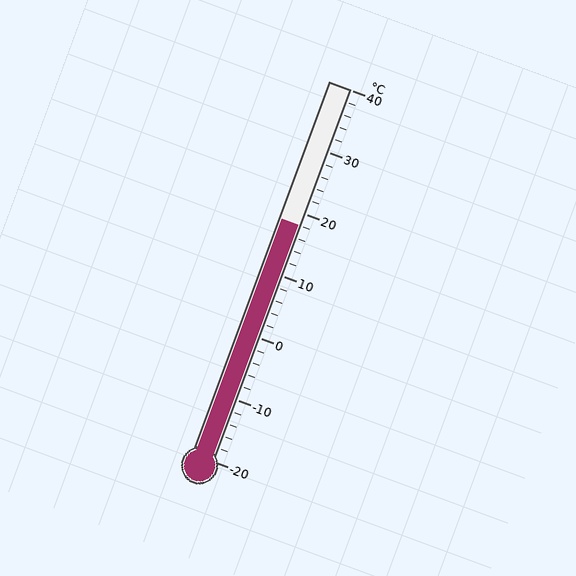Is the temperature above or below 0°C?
The temperature is above 0°C.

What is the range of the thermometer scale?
The thermometer scale ranges from -20°C to 40°C.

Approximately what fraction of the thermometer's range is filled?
The thermometer is filled to approximately 65% of its range.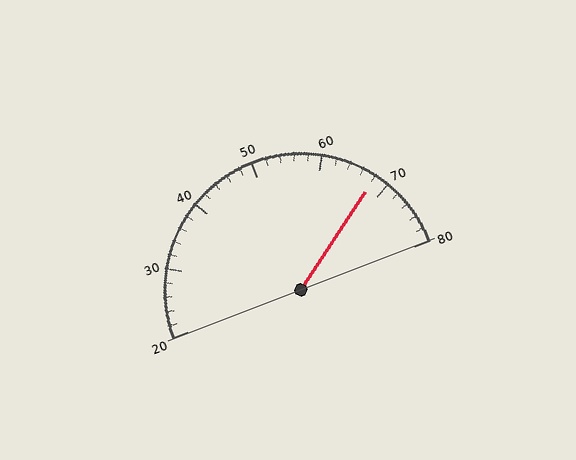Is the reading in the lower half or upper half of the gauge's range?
The reading is in the upper half of the range (20 to 80).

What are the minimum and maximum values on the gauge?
The gauge ranges from 20 to 80.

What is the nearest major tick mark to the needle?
The nearest major tick mark is 70.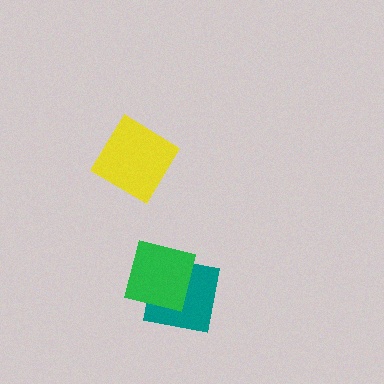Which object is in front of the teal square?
The green square is in front of the teal square.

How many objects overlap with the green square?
1 object overlaps with the green square.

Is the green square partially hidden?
No, no other shape covers it.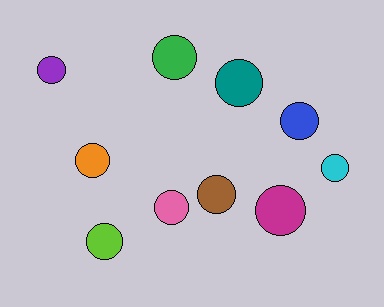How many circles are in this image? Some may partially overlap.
There are 10 circles.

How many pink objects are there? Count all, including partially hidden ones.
There is 1 pink object.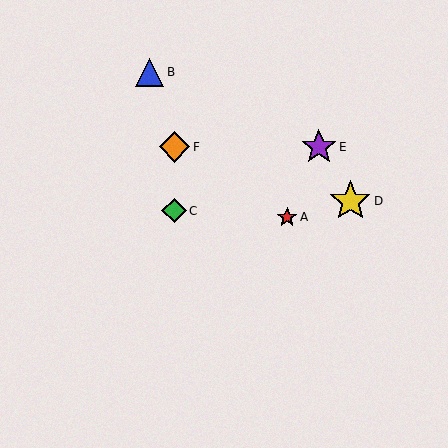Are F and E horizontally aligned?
Yes, both are at y≈147.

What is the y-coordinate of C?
Object C is at y≈211.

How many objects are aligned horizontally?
2 objects (E, F) are aligned horizontally.